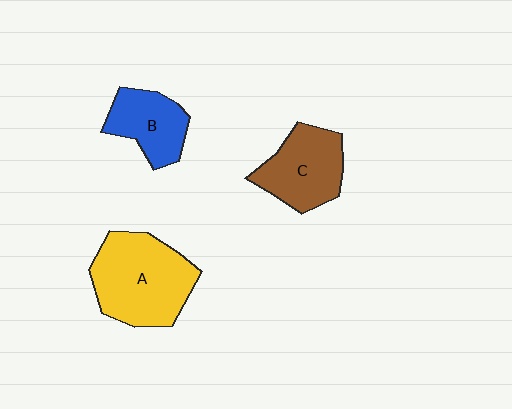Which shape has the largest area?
Shape A (yellow).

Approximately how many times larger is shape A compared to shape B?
Approximately 1.7 times.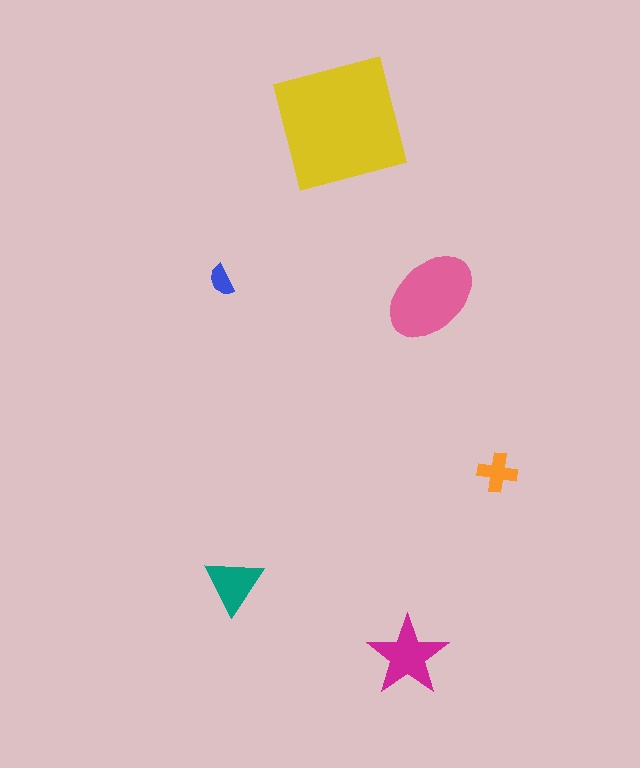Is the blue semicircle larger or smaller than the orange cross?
Smaller.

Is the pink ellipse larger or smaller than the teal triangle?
Larger.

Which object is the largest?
The yellow square.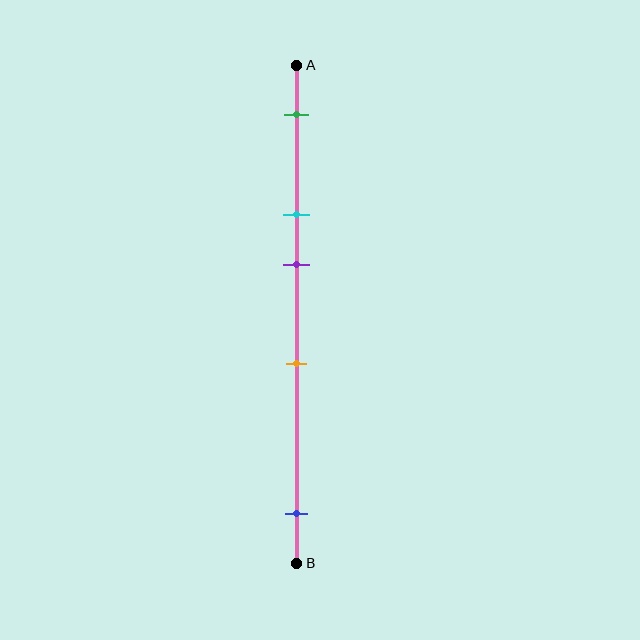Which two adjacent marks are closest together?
The cyan and purple marks are the closest adjacent pair.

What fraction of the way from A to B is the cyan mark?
The cyan mark is approximately 30% (0.3) of the way from A to B.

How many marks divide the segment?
There are 5 marks dividing the segment.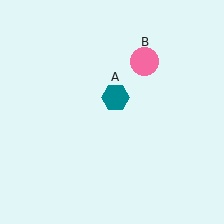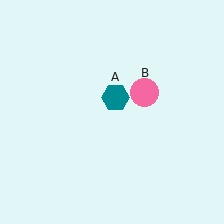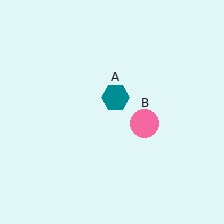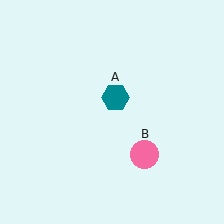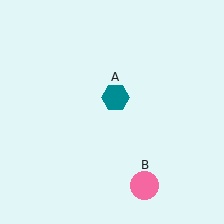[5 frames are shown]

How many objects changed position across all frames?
1 object changed position: pink circle (object B).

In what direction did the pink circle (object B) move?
The pink circle (object B) moved down.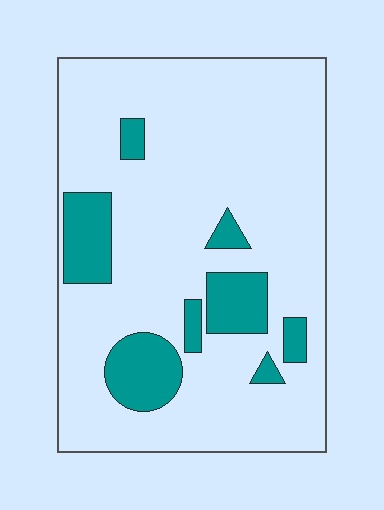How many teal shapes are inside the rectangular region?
8.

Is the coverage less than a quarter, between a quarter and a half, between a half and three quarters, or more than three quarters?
Less than a quarter.